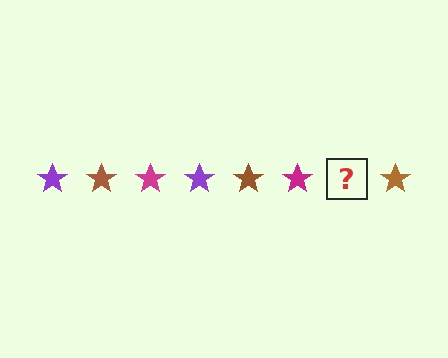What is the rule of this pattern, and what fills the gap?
The rule is that the pattern cycles through purple, brown, magenta stars. The gap should be filled with a purple star.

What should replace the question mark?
The question mark should be replaced with a purple star.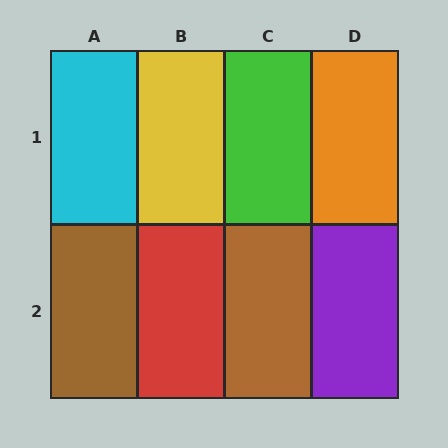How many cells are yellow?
1 cell is yellow.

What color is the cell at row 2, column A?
Brown.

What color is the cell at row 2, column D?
Purple.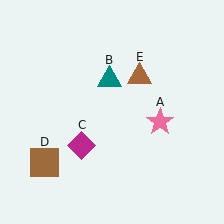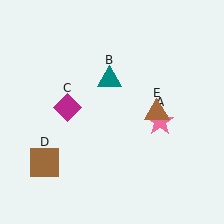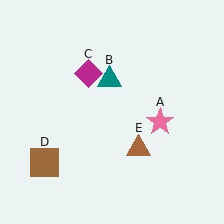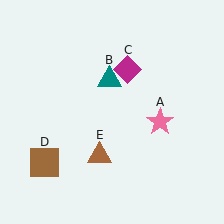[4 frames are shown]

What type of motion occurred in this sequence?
The magenta diamond (object C), brown triangle (object E) rotated clockwise around the center of the scene.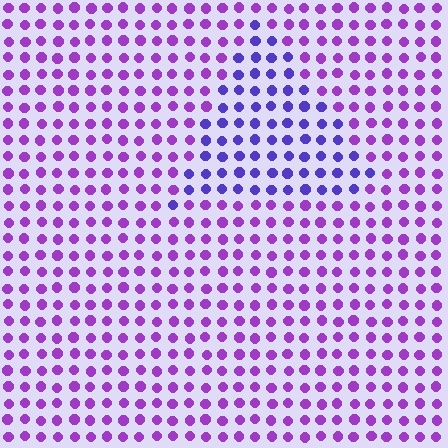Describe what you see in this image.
The image is filled with small purple elements in a uniform arrangement. A triangle-shaped region is visible where the elements are tinted to a slightly different hue, forming a subtle color boundary.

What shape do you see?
I see a triangle.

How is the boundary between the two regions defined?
The boundary is defined purely by a slight shift in hue (about 33 degrees). Spacing, size, and orientation are identical on both sides.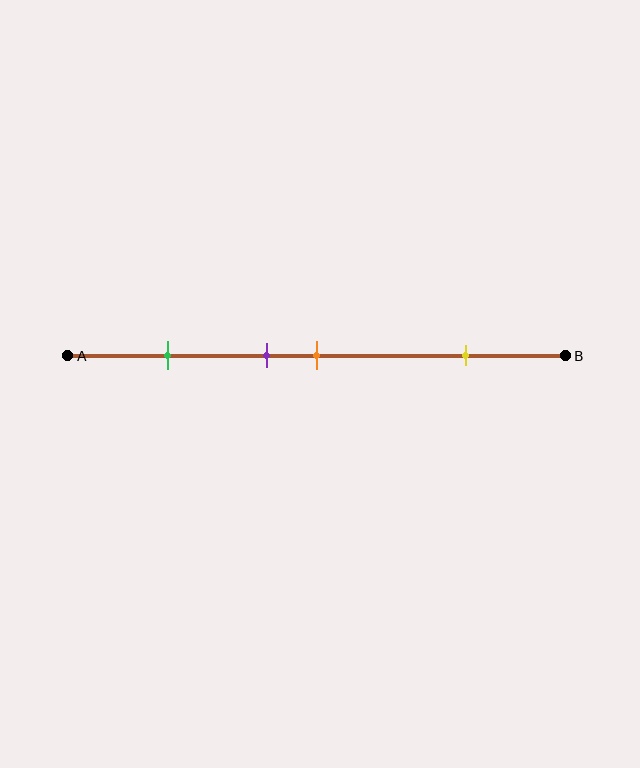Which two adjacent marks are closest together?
The purple and orange marks are the closest adjacent pair.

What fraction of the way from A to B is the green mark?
The green mark is approximately 20% (0.2) of the way from A to B.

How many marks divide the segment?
There are 4 marks dividing the segment.